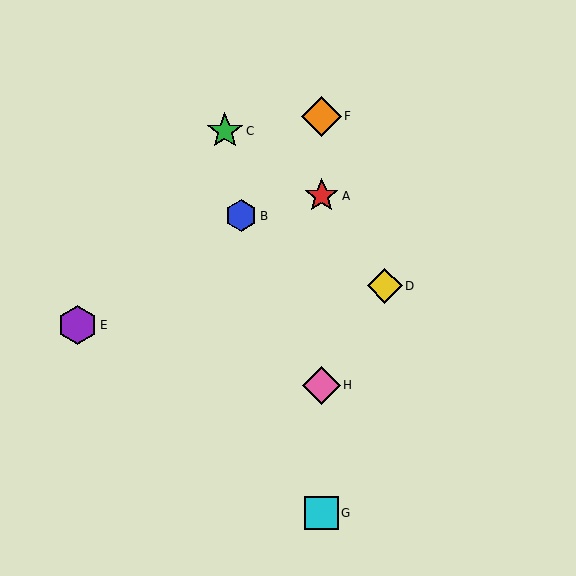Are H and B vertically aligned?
No, H is at x≈322 and B is at x≈241.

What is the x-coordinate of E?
Object E is at x≈77.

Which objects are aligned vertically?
Objects A, F, G, H are aligned vertically.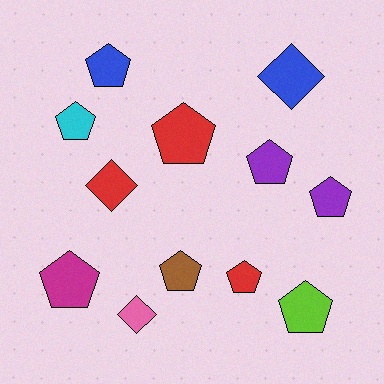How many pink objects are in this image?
There is 1 pink object.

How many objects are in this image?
There are 12 objects.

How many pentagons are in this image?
There are 9 pentagons.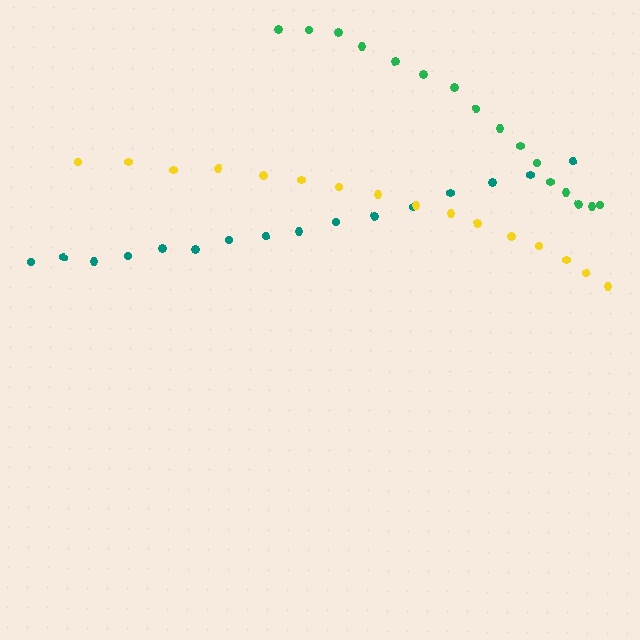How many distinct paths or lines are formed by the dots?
There are 3 distinct paths.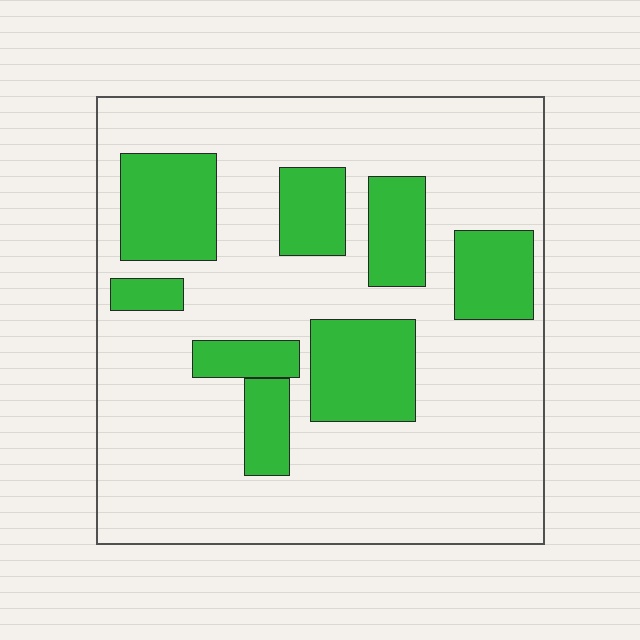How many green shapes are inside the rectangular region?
8.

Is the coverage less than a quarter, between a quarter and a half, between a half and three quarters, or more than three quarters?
Between a quarter and a half.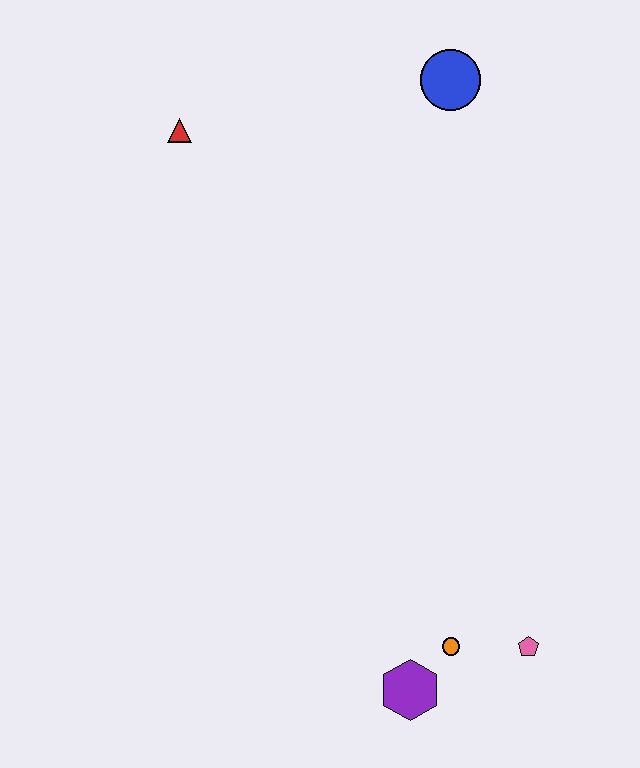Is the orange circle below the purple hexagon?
No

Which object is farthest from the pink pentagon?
The red triangle is farthest from the pink pentagon.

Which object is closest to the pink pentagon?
The orange circle is closest to the pink pentagon.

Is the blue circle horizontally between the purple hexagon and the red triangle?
No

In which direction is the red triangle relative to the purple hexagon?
The red triangle is above the purple hexagon.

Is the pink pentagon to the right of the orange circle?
Yes